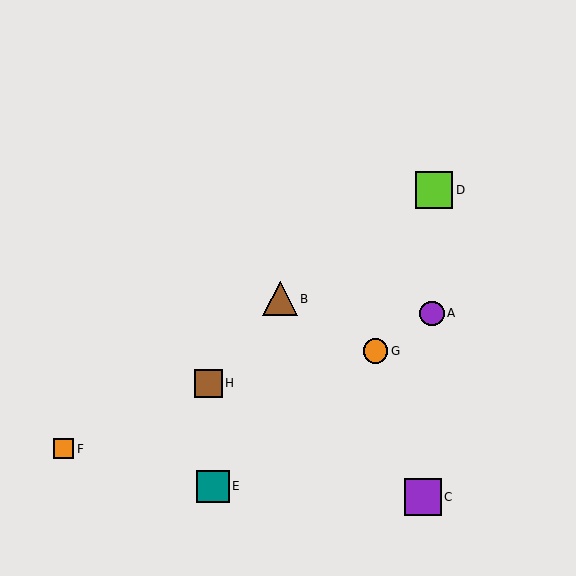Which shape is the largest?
The purple square (labeled C) is the largest.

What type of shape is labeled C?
Shape C is a purple square.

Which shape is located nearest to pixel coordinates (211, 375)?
The brown square (labeled H) at (208, 383) is nearest to that location.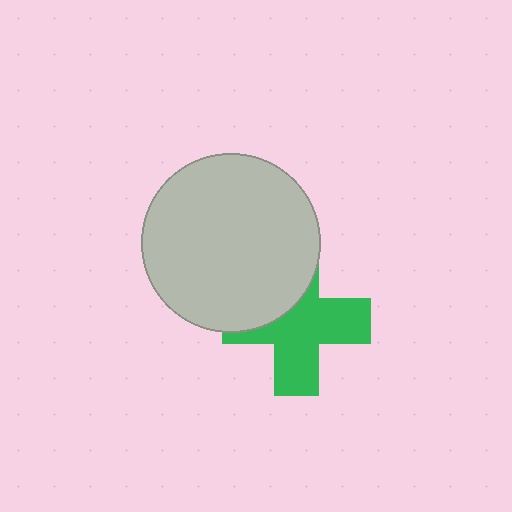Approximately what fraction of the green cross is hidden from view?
Roughly 36% of the green cross is hidden behind the light gray circle.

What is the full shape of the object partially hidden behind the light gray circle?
The partially hidden object is a green cross.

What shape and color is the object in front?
The object in front is a light gray circle.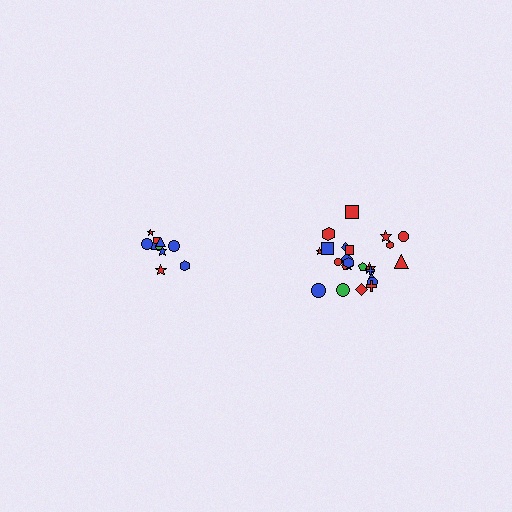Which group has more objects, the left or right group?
The right group.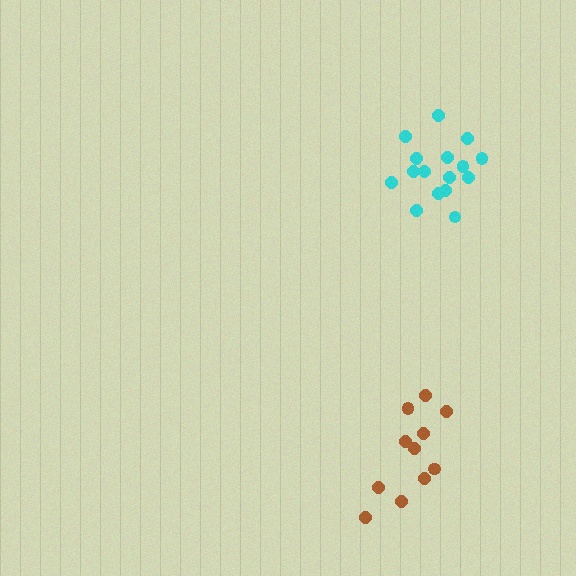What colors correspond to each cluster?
The clusters are colored: cyan, brown.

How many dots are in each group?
Group 1: 16 dots, Group 2: 11 dots (27 total).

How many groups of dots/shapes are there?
There are 2 groups.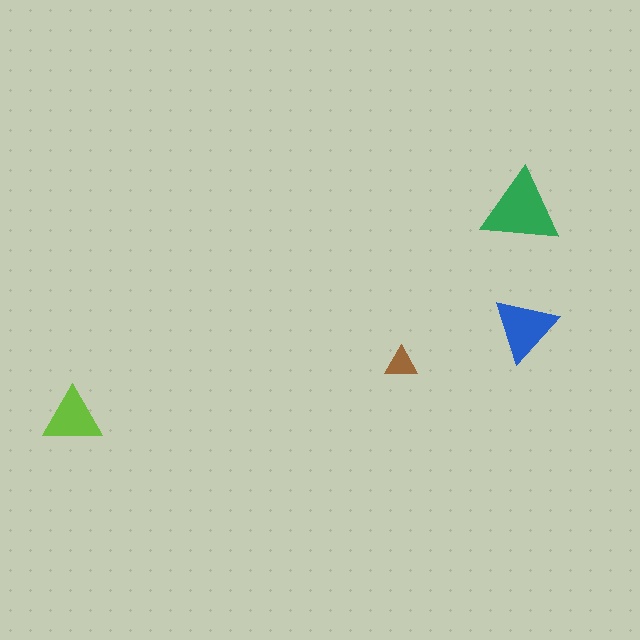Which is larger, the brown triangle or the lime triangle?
The lime one.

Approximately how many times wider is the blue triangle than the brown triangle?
About 2 times wider.